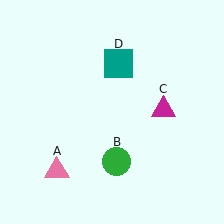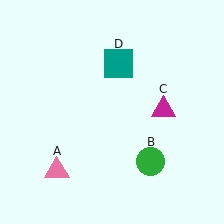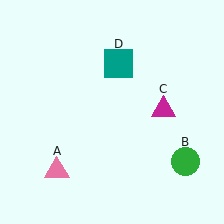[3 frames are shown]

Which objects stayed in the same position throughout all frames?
Pink triangle (object A) and magenta triangle (object C) and teal square (object D) remained stationary.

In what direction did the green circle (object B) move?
The green circle (object B) moved right.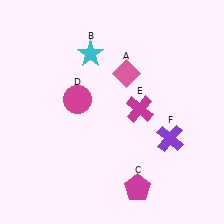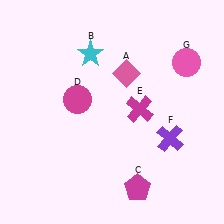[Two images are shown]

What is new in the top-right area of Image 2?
A pink circle (G) was added in the top-right area of Image 2.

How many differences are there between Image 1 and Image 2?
There is 1 difference between the two images.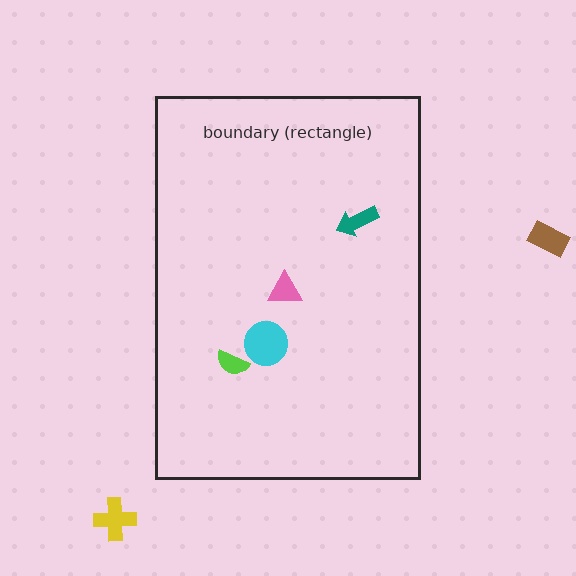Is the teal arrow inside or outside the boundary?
Inside.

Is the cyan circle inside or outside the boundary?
Inside.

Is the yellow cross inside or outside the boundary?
Outside.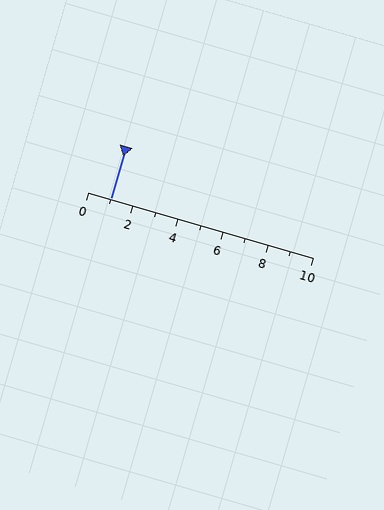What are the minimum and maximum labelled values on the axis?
The axis runs from 0 to 10.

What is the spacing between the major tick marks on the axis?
The major ticks are spaced 2 apart.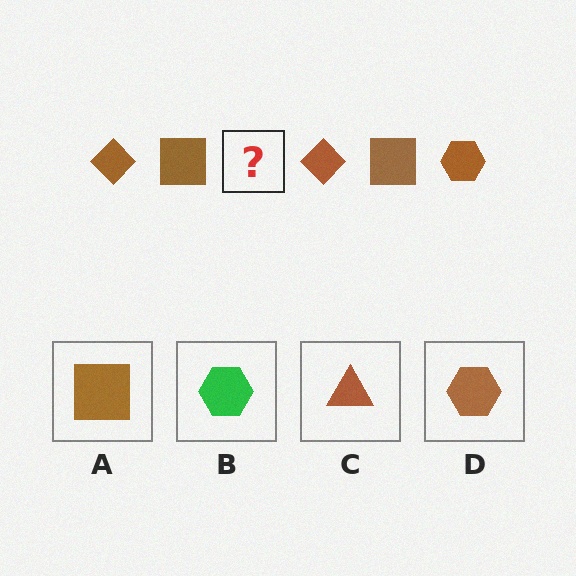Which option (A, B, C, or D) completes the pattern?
D.